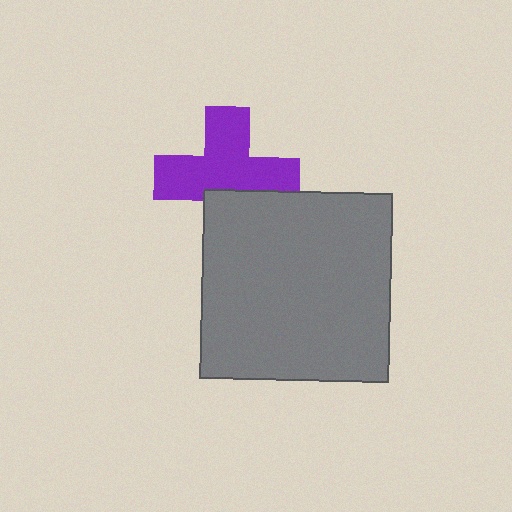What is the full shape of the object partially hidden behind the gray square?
The partially hidden object is a purple cross.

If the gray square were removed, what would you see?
You would see the complete purple cross.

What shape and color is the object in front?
The object in front is a gray square.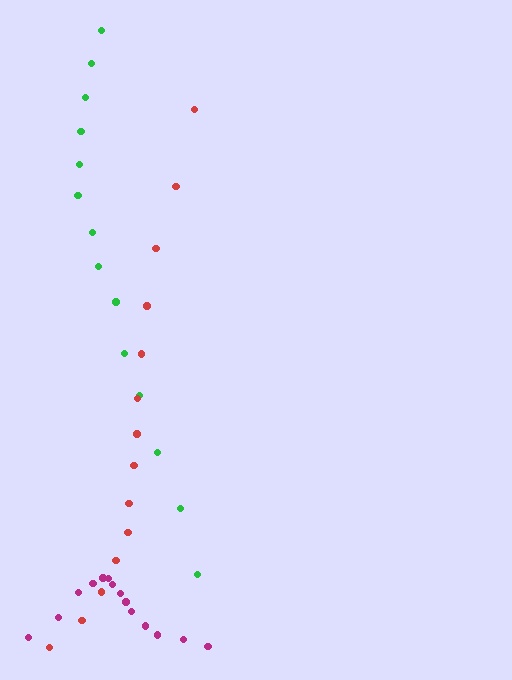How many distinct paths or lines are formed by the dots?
There are 3 distinct paths.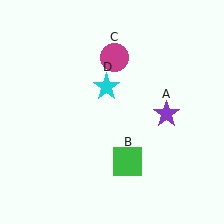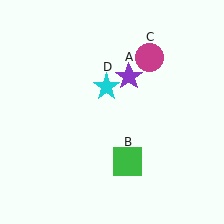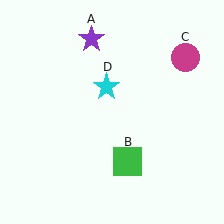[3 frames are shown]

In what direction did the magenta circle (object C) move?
The magenta circle (object C) moved right.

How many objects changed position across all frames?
2 objects changed position: purple star (object A), magenta circle (object C).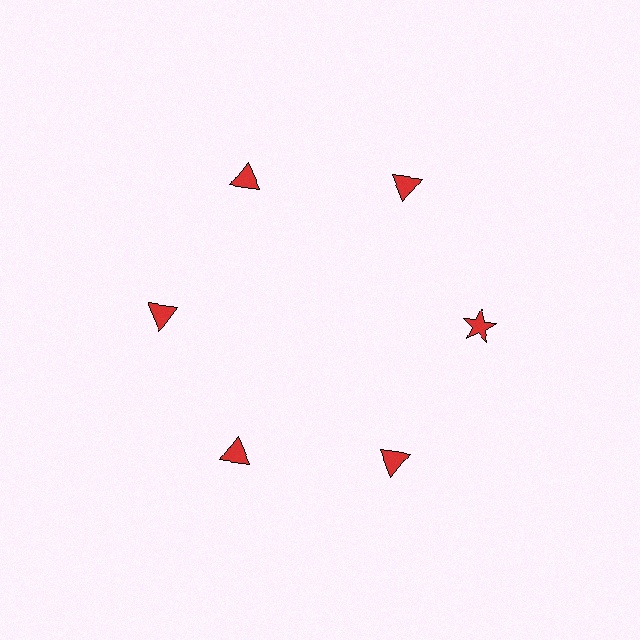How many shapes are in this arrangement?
There are 6 shapes arranged in a ring pattern.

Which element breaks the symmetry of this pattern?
The red star at roughly the 3 o'clock position breaks the symmetry. All other shapes are red triangles.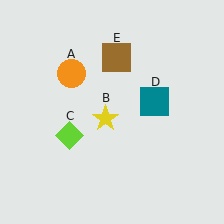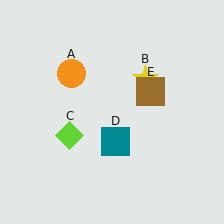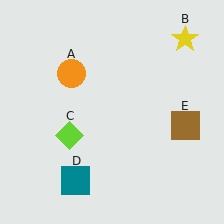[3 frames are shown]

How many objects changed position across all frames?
3 objects changed position: yellow star (object B), teal square (object D), brown square (object E).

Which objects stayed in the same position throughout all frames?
Orange circle (object A) and lime diamond (object C) remained stationary.